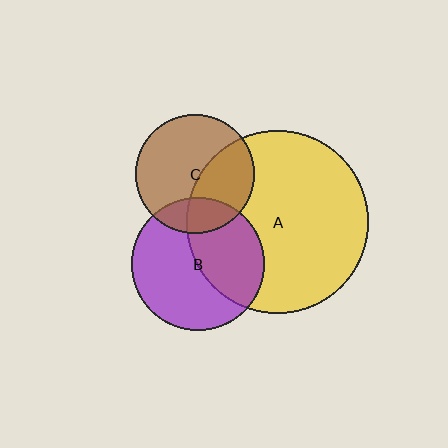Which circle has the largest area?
Circle A (yellow).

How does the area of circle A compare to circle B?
Approximately 1.9 times.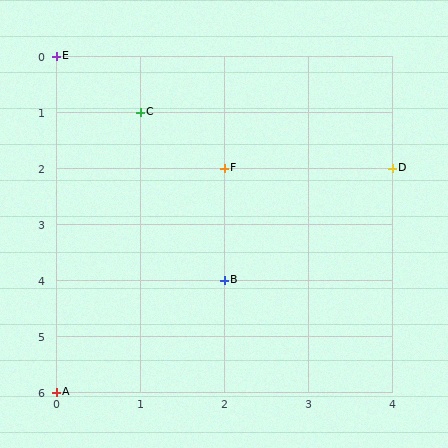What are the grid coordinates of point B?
Point B is at grid coordinates (2, 4).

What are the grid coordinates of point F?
Point F is at grid coordinates (2, 2).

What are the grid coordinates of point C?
Point C is at grid coordinates (1, 1).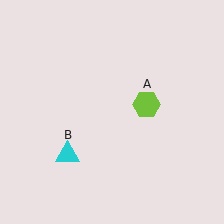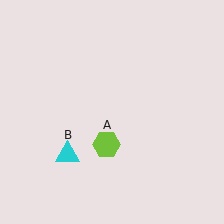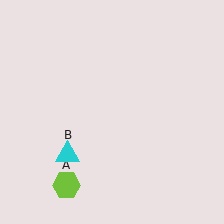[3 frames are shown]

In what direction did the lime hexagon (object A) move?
The lime hexagon (object A) moved down and to the left.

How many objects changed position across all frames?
1 object changed position: lime hexagon (object A).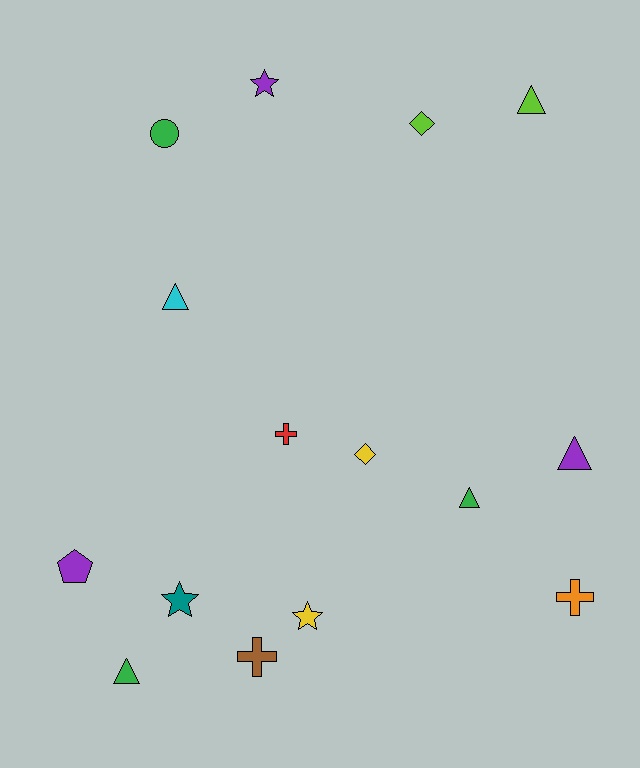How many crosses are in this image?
There are 3 crosses.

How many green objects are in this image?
There are 3 green objects.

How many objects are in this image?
There are 15 objects.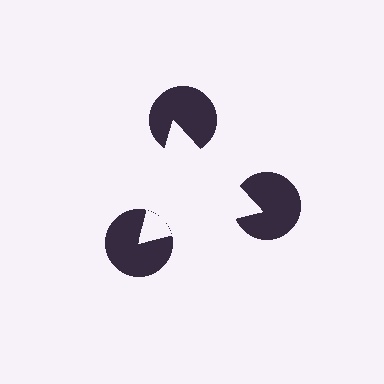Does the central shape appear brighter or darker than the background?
It typically appears slightly brighter than the background, even though no actual brightness change is drawn.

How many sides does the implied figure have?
3 sides.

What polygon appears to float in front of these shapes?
An illusory triangle — its edges are inferred from the aligned wedge cuts in the pac-man discs, not physically drawn.